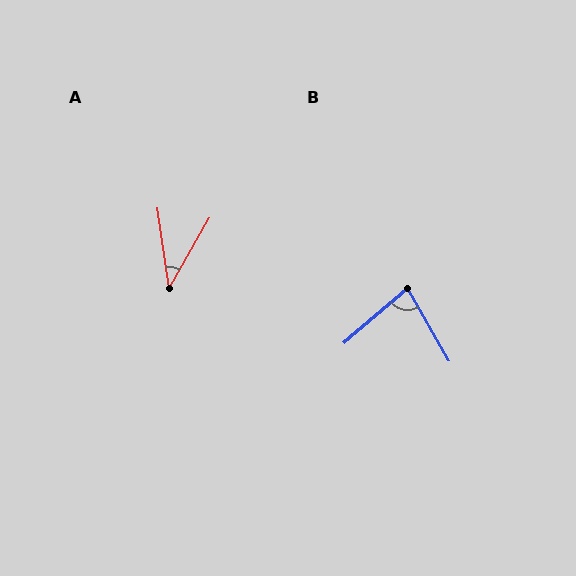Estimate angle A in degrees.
Approximately 38 degrees.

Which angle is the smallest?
A, at approximately 38 degrees.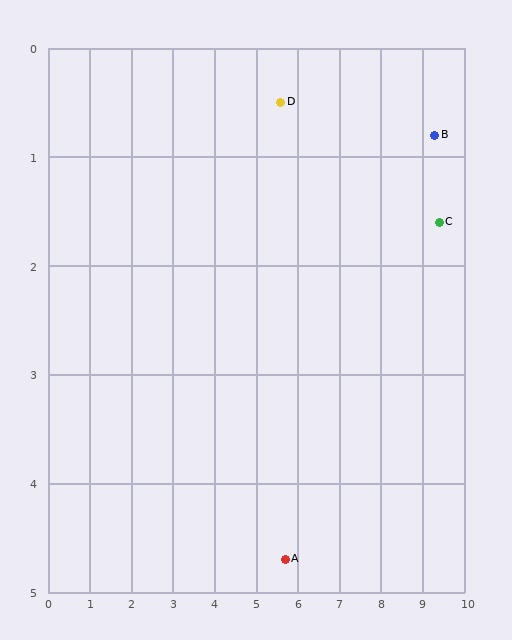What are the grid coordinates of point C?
Point C is at approximately (9.4, 1.6).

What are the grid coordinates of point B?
Point B is at approximately (9.3, 0.8).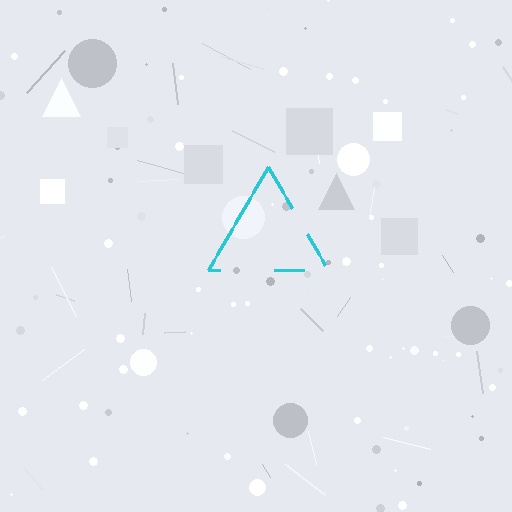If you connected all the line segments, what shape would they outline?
They would outline a triangle.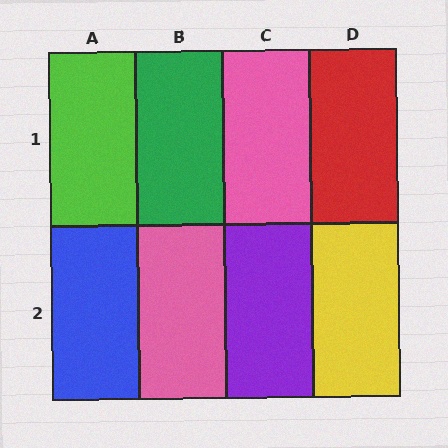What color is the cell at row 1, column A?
Lime.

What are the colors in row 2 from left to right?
Blue, pink, purple, yellow.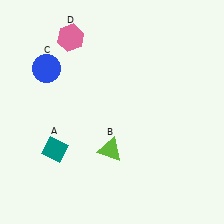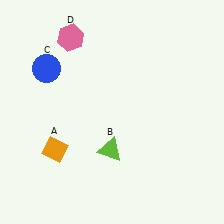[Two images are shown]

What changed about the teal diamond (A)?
In Image 1, A is teal. In Image 2, it changed to orange.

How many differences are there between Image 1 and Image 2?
There is 1 difference between the two images.